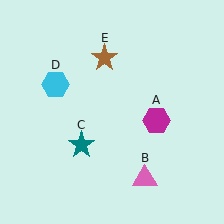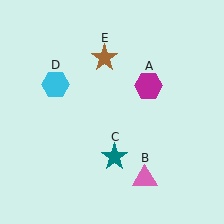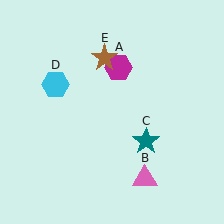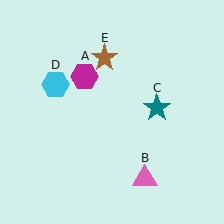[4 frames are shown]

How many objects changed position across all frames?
2 objects changed position: magenta hexagon (object A), teal star (object C).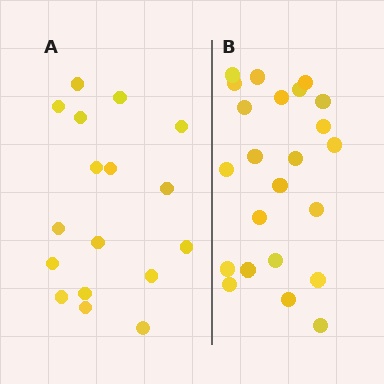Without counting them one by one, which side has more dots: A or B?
Region B (the right region) has more dots.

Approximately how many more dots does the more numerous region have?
Region B has about 6 more dots than region A.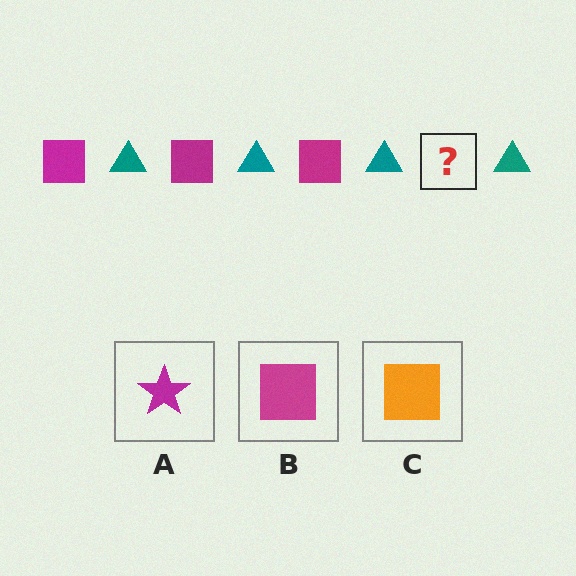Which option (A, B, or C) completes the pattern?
B.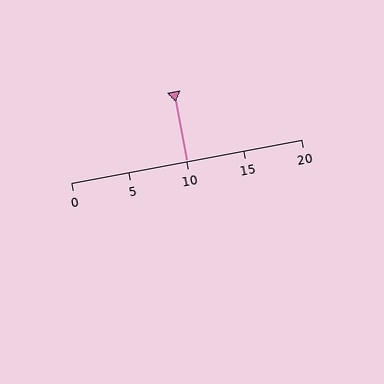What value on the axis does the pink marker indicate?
The marker indicates approximately 10.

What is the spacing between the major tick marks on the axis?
The major ticks are spaced 5 apart.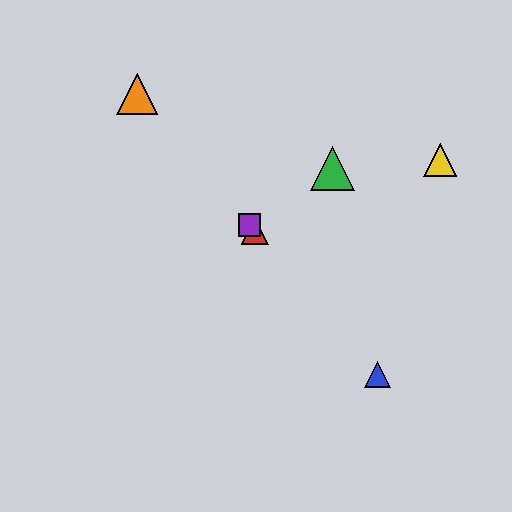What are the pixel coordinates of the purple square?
The purple square is at (250, 225).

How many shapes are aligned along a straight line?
4 shapes (the red triangle, the blue triangle, the purple square, the orange triangle) are aligned along a straight line.